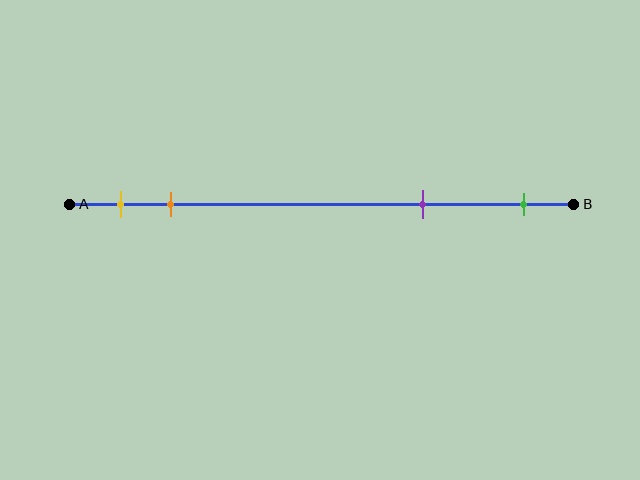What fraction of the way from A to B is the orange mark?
The orange mark is approximately 20% (0.2) of the way from A to B.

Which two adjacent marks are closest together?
The yellow and orange marks are the closest adjacent pair.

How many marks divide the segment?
There are 4 marks dividing the segment.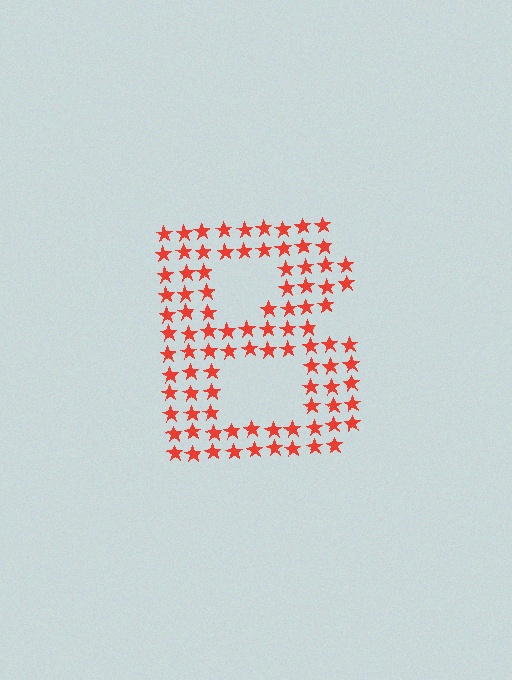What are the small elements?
The small elements are stars.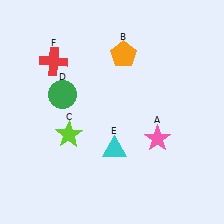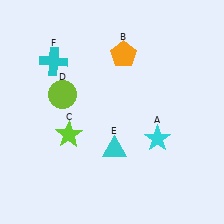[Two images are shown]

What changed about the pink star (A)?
In Image 1, A is pink. In Image 2, it changed to cyan.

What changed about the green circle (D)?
In Image 1, D is green. In Image 2, it changed to lime.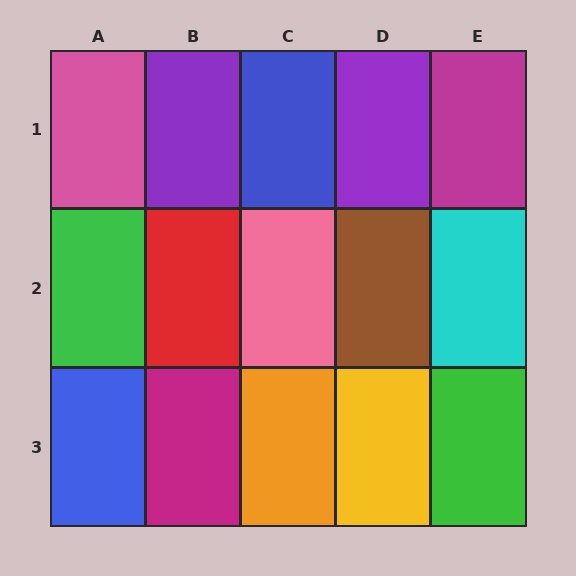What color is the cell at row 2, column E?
Cyan.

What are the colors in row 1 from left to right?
Pink, purple, blue, purple, magenta.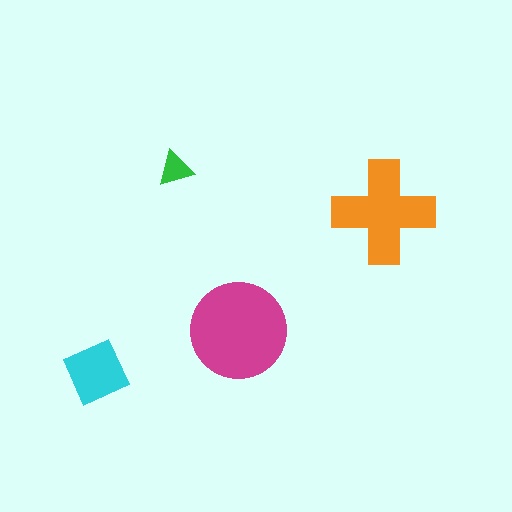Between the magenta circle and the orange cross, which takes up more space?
The magenta circle.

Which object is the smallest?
The green triangle.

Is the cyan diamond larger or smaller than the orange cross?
Smaller.